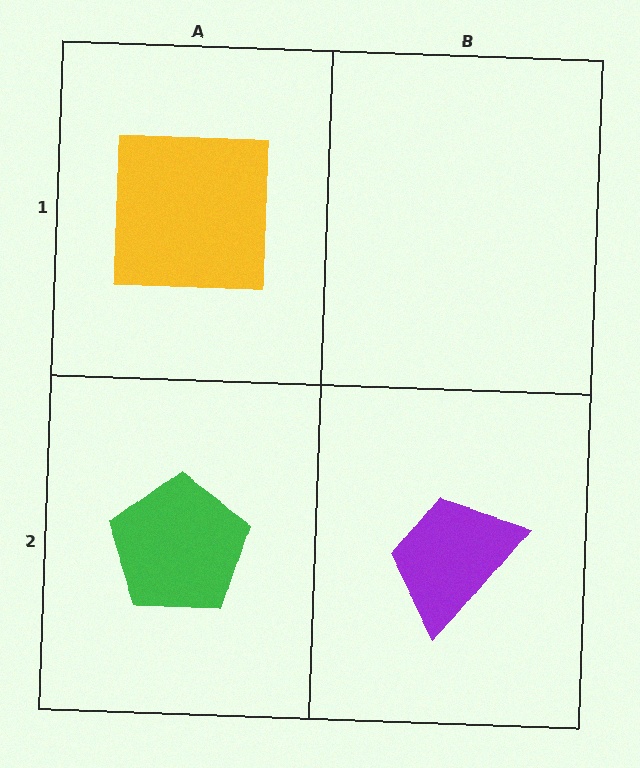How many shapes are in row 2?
2 shapes.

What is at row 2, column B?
A purple trapezoid.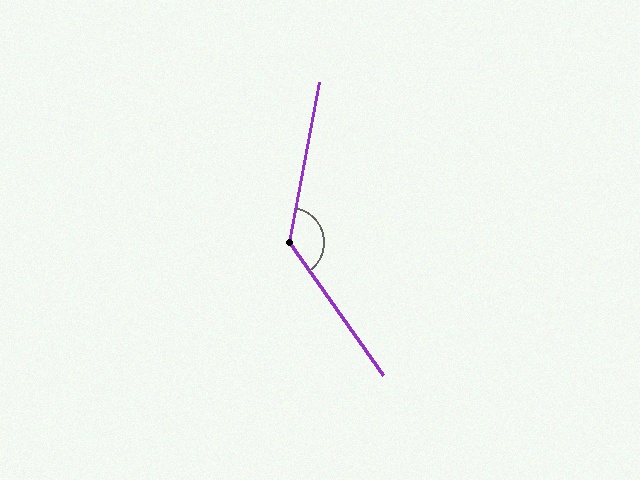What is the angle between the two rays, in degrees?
Approximately 134 degrees.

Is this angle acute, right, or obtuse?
It is obtuse.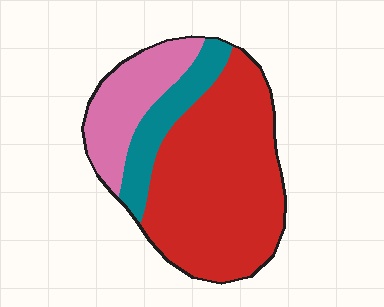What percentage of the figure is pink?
Pink takes up between a sixth and a third of the figure.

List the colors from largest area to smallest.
From largest to smallest: red, pink, teal.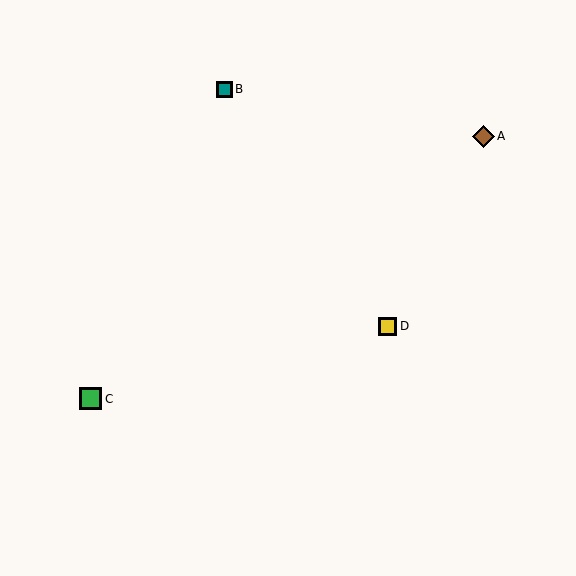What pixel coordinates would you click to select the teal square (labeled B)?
Click at (224, 89) to select the teal square B.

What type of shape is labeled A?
Shape A is a brown diamond.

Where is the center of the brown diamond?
The center of the brown diamond is at (483, 136).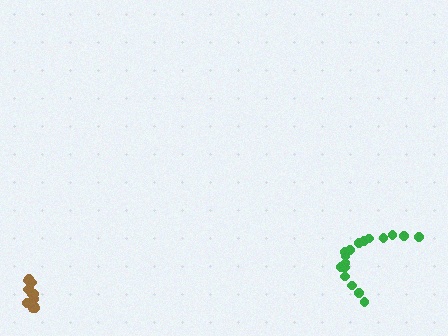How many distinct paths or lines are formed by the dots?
There are 2 distinct paths.